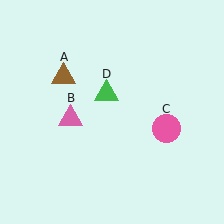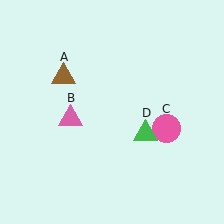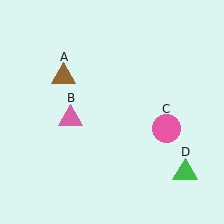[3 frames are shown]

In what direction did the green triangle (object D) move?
The green triangle (object D) moved down and to the right.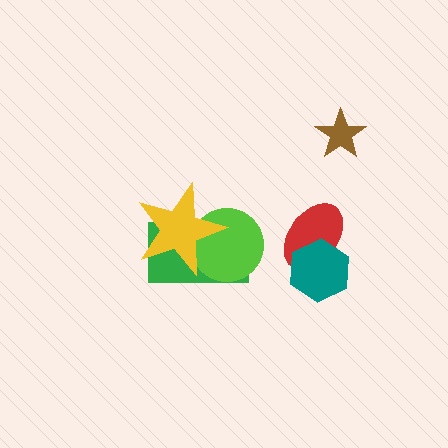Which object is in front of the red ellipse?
The teal hexagon is in front of the red ellipse.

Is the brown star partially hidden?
No, no other shape covers it.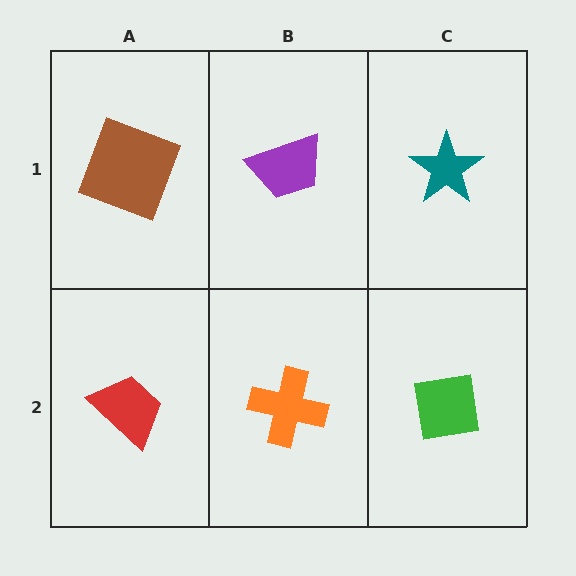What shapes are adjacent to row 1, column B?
An orange cross (row 2, column B), a brown square (row 1, column A), a teal star (row 1, column C).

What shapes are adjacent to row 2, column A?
A brown square (row 1, column A), an orange cross (row 2, column B).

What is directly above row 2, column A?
A brown square.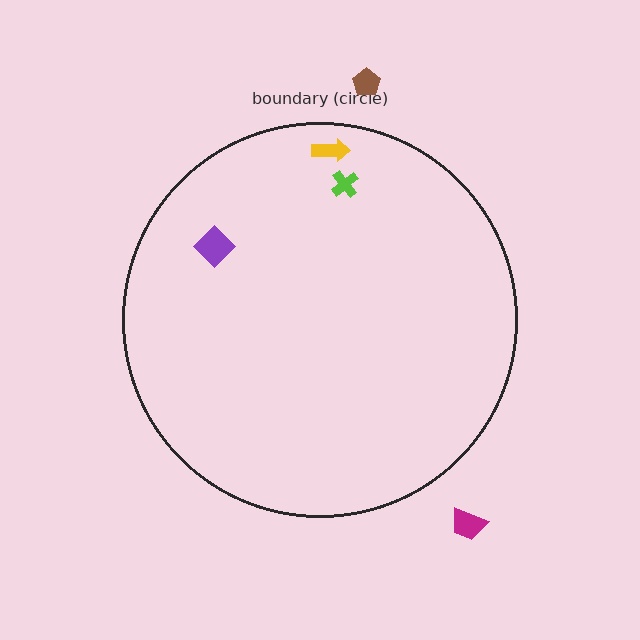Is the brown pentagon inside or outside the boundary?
Outside.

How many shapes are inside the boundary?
3 inside, 2 outside.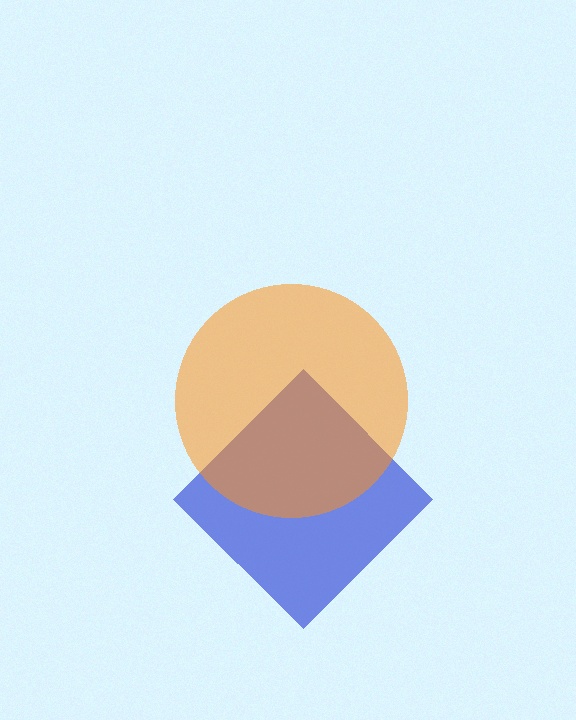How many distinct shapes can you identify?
There are 2 distinct shapes: a blue diamond, an orange circle.